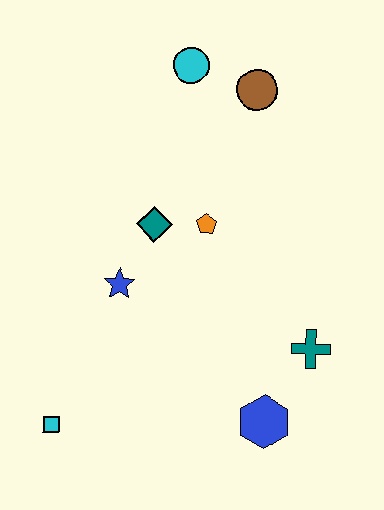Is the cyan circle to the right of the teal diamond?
Yes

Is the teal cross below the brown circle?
Yes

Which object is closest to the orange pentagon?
The teal diamond is closest to the orange pentagon.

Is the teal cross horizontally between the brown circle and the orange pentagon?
No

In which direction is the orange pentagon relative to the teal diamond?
The orange pentagon is to the right of the teal diamond.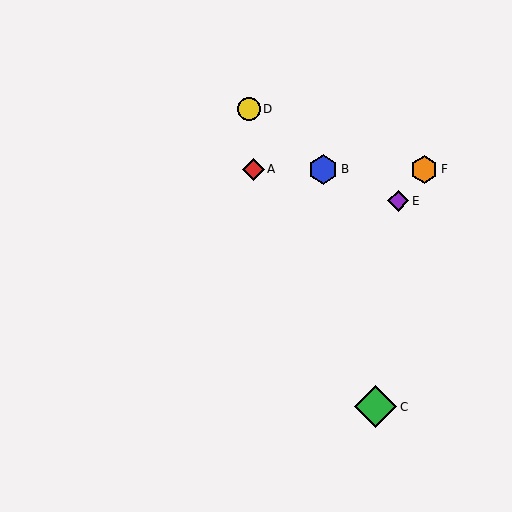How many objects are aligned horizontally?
3 objects (A, B, F) are aligned horizontally.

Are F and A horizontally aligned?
Yes, both are at y≈169.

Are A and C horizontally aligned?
No, A is at y≈169 and C is at y≈407.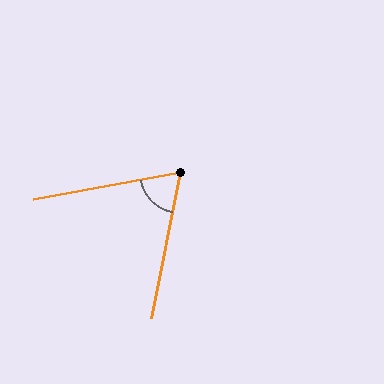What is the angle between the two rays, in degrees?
Approximately 68 degrees.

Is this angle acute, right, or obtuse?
It is acute.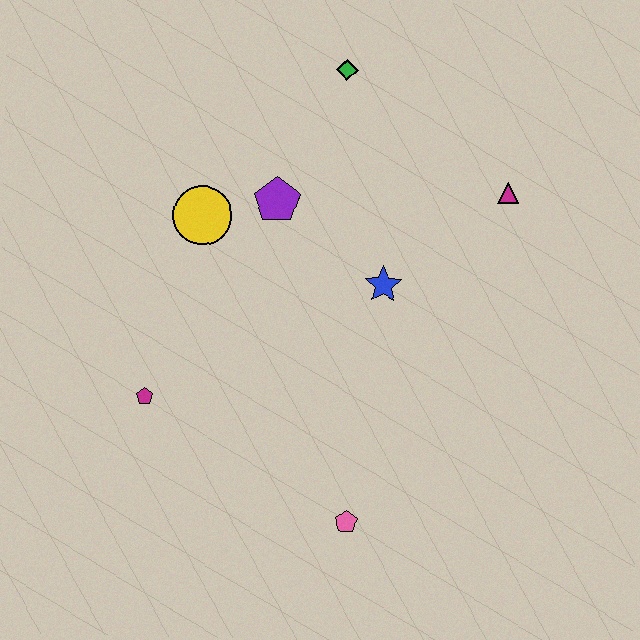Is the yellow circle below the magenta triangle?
Yes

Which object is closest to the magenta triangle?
The blue star is closest to the magenta triangle.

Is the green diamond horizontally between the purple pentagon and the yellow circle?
No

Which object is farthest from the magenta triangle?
The magenta pentagon is farthest from the magenta triangle.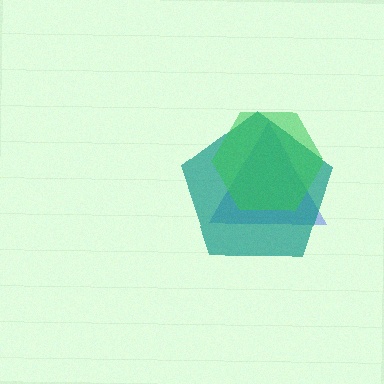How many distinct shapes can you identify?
There are 3 distinct shapes: a blue triangle, a teal pentagon, a green hexagon.